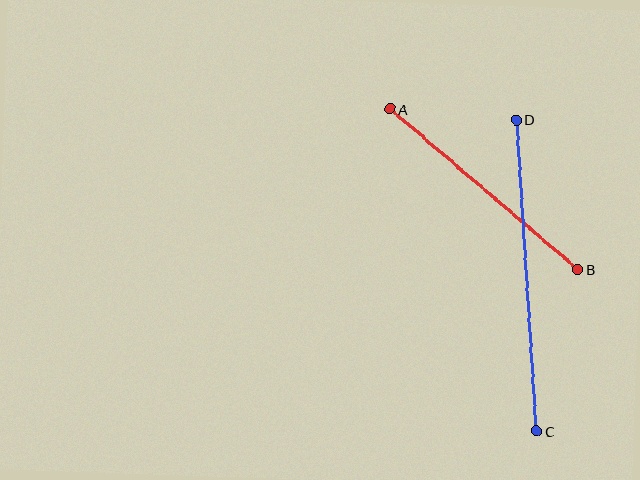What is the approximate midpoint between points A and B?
The midpoint is at approximately (484, 189) pixels.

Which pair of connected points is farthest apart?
Points C and D are farthest apart.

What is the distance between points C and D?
The distance is approximately 312 pixels.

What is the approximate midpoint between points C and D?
The midpoint is at approximately (527, 275) pixels.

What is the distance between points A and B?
The distance is approximately 247 pixels.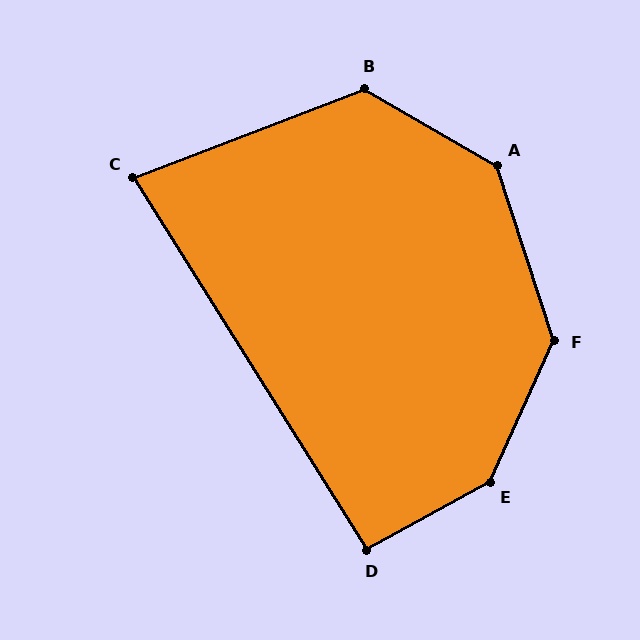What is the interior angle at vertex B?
Approximately 129 degrees (obtuse).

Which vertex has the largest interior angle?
E, at approximately 143 degrees.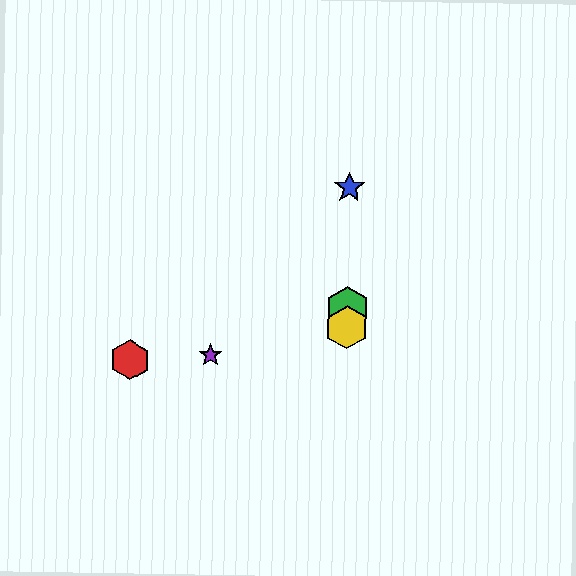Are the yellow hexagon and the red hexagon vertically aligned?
No, the yellow hexagon is at x≈347 and the red hexagon is at x≈130.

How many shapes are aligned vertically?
3 shapes (the blue star, the green hexagon, the yellow hexagon) are aligned vertically.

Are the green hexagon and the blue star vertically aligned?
Yes, both are at x≈347.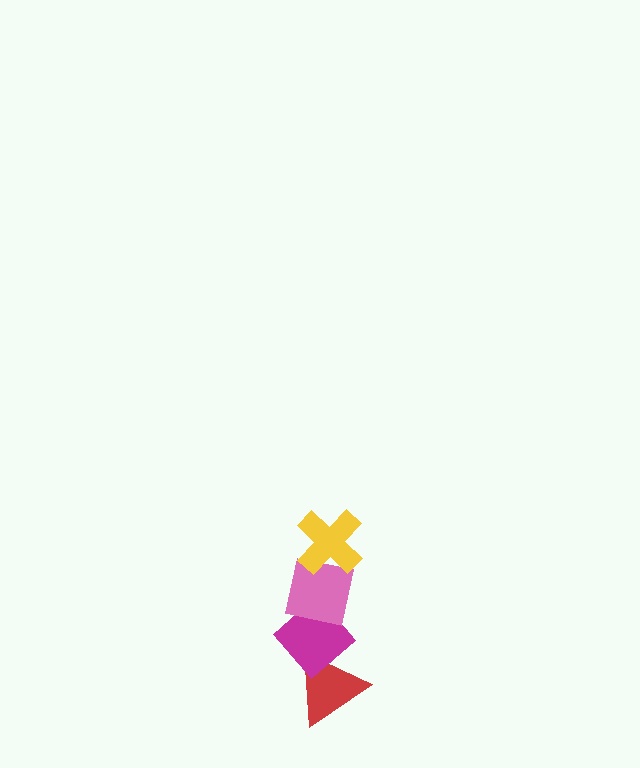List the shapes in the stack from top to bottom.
From top to bottom: the yellow cross, the pink square, the magenta diamond, the red triangle.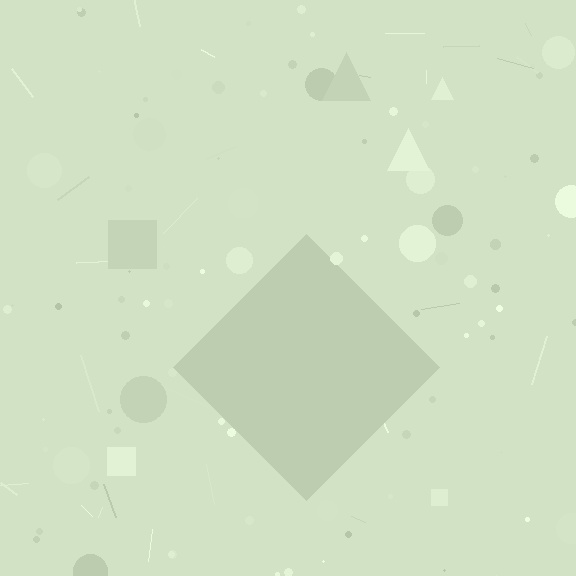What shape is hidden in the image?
A diamond is hidden in the image.